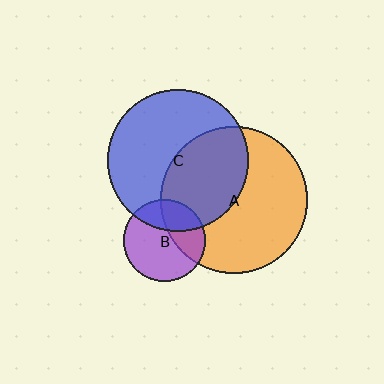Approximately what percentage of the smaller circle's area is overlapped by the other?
Approximately 35%.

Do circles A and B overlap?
Yes.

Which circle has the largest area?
Circle A (orange).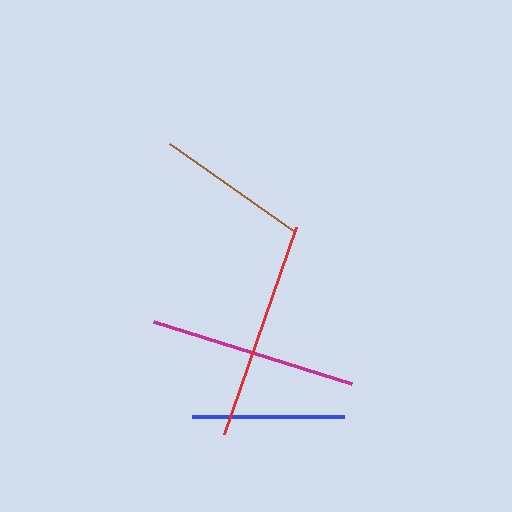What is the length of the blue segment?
The blue segment is approximately 153 pixels long.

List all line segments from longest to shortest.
From longest to shortest: red, magenta, brown, blue.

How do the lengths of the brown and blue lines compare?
The brown and blue lines are approximately the same length.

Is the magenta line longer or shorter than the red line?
The red line is longer than the magenta line.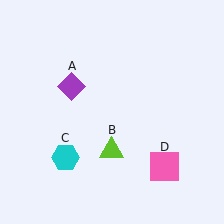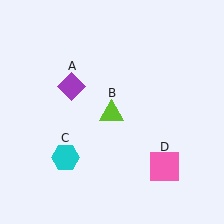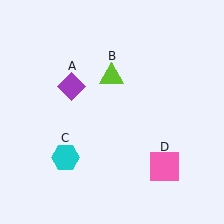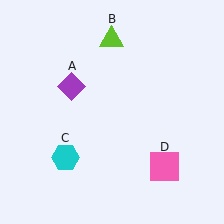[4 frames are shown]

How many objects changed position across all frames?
1 object changed position: lime triangle (object B).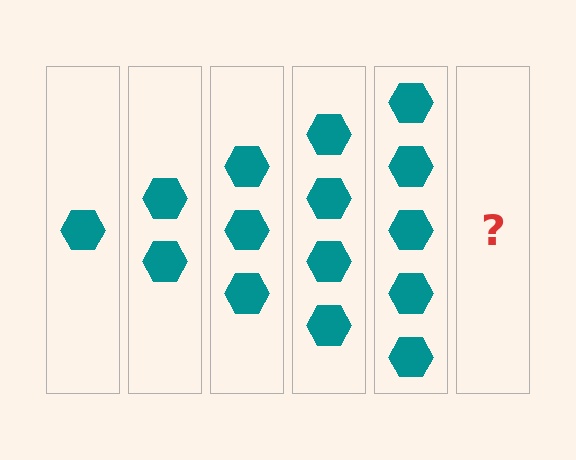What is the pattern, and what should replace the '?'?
The pattern is that each step adds one more hexagon. The '?' should be 6 hexagons.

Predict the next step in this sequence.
The next step is 6 hexagons.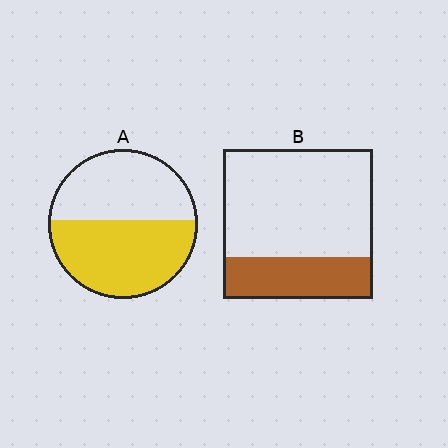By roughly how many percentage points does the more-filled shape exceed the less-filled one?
By roughly 25 percentage points (A over B).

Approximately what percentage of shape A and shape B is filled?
A is approximately 55% and B is approximately 30%.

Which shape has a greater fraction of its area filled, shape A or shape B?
Shape A.